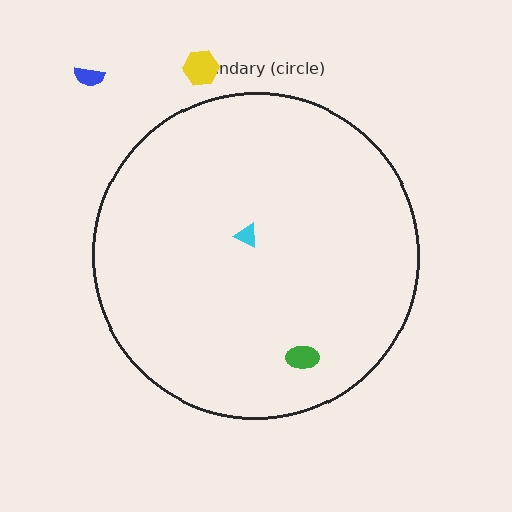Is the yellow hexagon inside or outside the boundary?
Outside.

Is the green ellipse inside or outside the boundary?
Inside.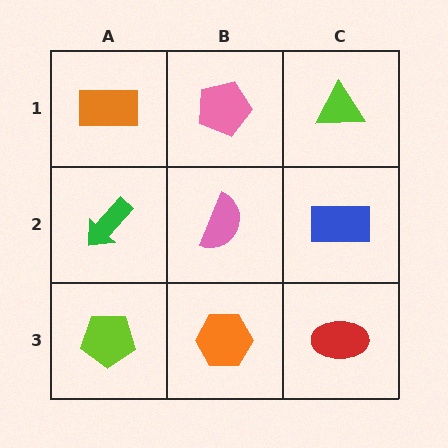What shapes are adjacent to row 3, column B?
A pink semicircle (row 2, column B), a lime pentagon (row 3, column A), a red ellipse (row 3, column C).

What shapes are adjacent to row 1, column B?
A pink semicircle (row 2, column B), an orange rectangle (row 1, column A), a lime triangle (row 1, column C).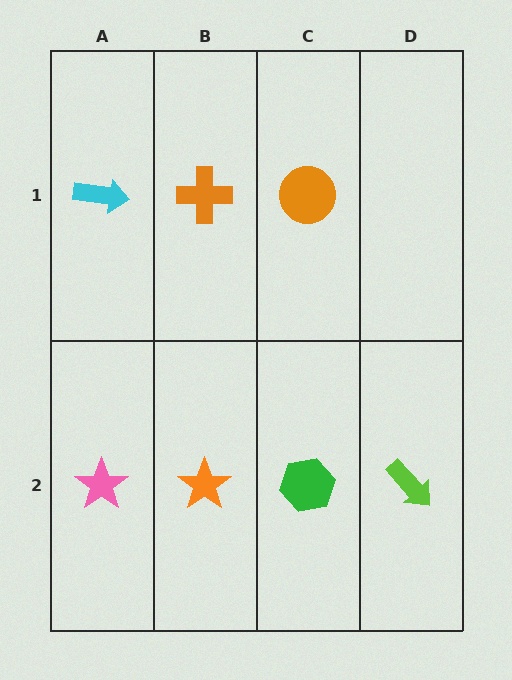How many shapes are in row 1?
3 shapes.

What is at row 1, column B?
An orange cross.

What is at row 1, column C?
An orange circle.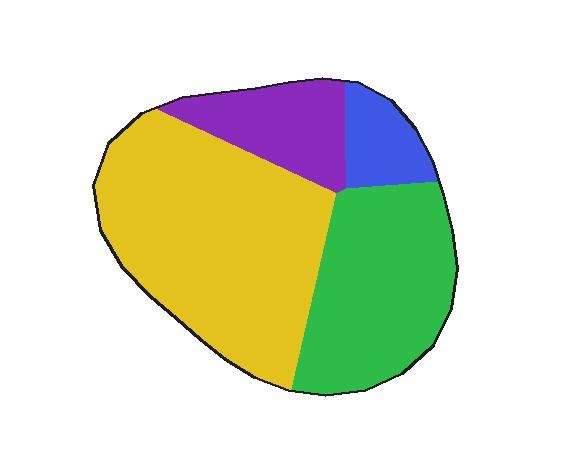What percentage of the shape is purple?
Purple covers around 15% of the shape.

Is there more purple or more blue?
Purple.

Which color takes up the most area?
Yellow, at roughly 50%.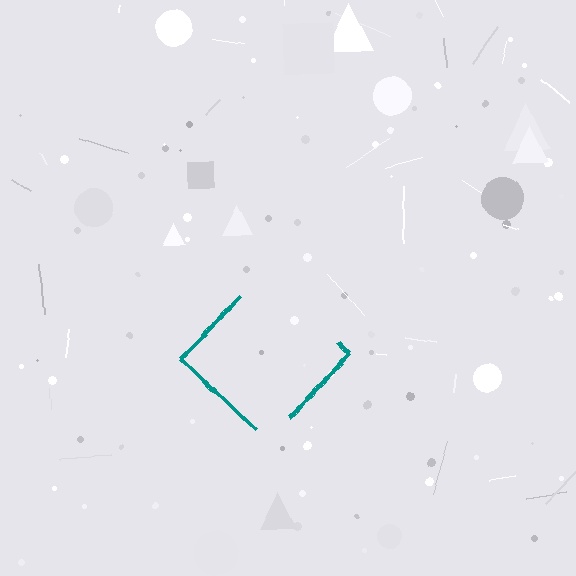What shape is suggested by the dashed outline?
The dashed outline suggests a diamond.